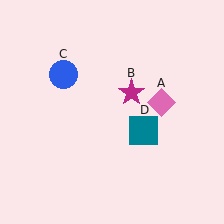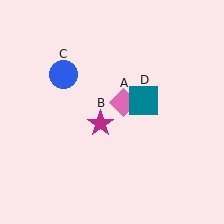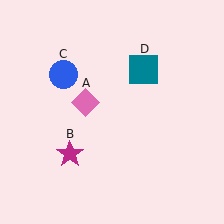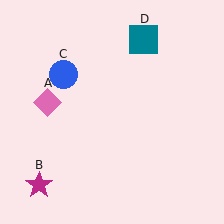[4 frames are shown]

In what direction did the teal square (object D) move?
The teal square (object D) moved up.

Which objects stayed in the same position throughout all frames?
Blue circle (object C) remained stationary.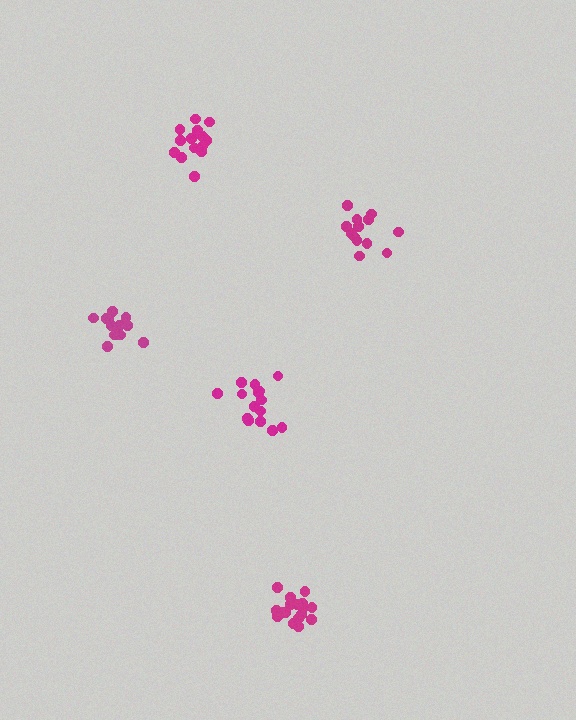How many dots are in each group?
Group 1: 15 dots, Group 2: 17 dots, Group 3: 13 dots, Group 4: 13 dots, Group 5: 16 dots (74 total).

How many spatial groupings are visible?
There are 5 spatial groupings.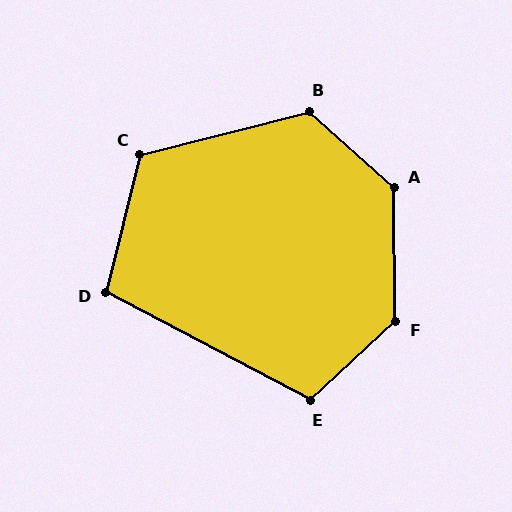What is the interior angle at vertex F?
Approximately 132 degrees (obtuse).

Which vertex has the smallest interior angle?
D, at approximately 104 degrees.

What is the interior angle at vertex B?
Approximately 124 degrees (obtuse).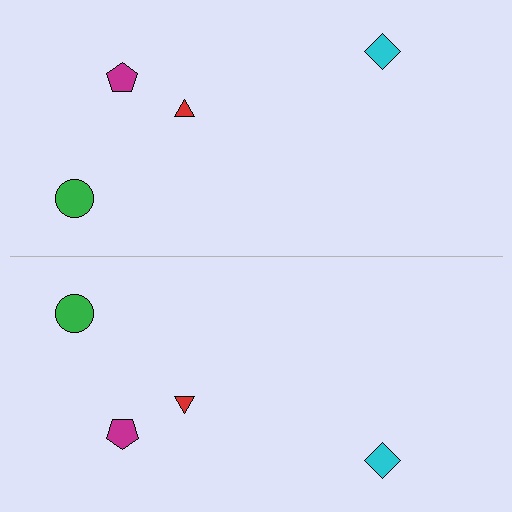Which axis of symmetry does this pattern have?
The pattern has a horizontal axis of symmetry running through the center of the image.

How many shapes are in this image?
There are 8 shapes in this image.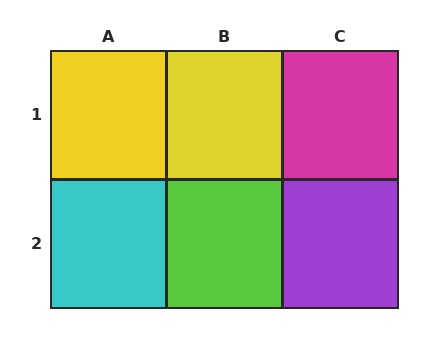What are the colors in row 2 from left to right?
Cyan, lime, purple.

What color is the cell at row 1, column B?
Yellow.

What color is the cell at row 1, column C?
Magenta.